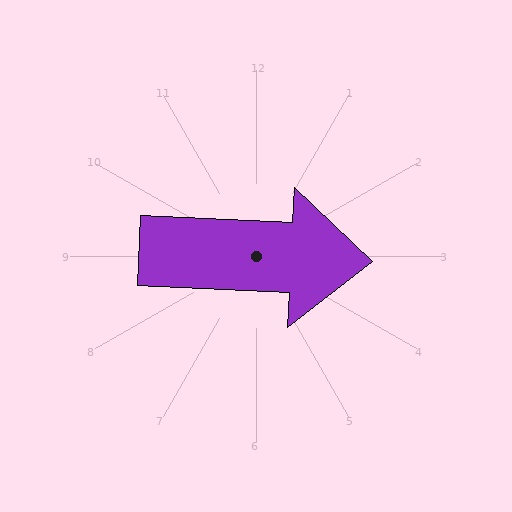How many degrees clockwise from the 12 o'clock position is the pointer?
Approximately 93 degrees.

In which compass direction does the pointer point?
East.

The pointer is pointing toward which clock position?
Roughly 3 o'clock.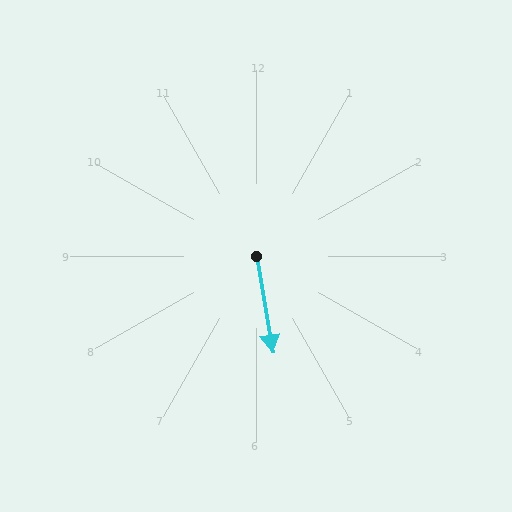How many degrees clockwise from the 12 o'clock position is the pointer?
Approximately 170 degrees.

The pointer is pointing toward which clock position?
Roughly 6 o'clock.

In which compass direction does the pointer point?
South.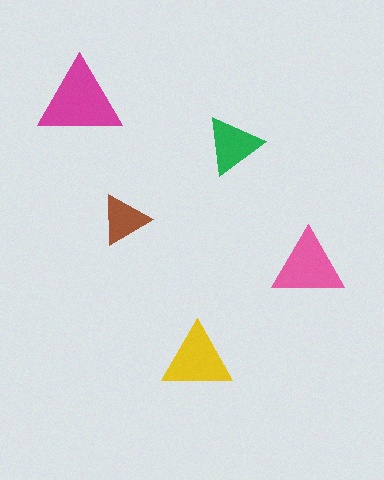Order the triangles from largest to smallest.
the magenta one, the pink one, the yellow one, the green one, the brown one.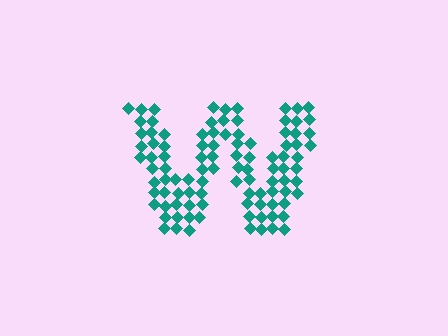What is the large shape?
The large shape is the letter W.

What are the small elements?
The small elements are diamonds.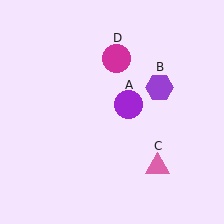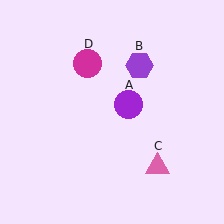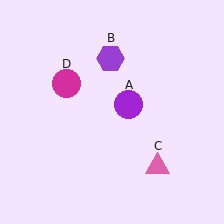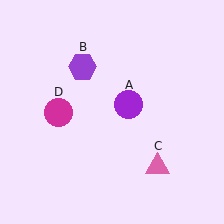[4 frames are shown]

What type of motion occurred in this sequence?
The purple hexagon (object B), magenta circle (object D) rotated counterclockwise around the center of the scene.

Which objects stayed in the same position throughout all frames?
Purple circle (object A) and pink triangle (object C) remained stationary.